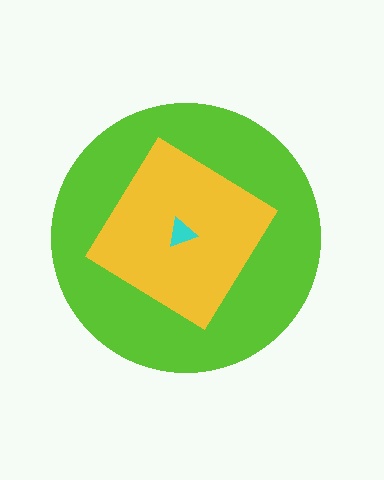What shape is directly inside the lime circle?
The yellow diamond.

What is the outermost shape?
The lime circle.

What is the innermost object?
The cyan triangle.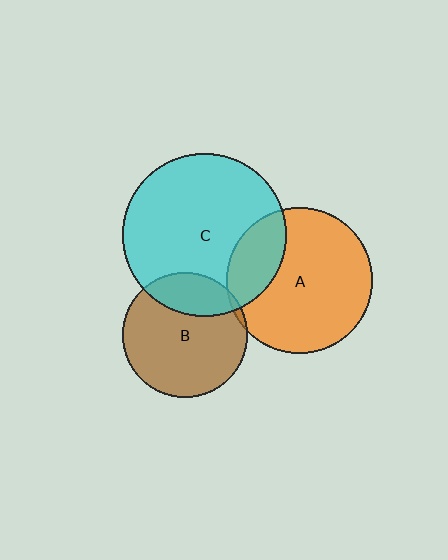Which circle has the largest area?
Circle C (cyan).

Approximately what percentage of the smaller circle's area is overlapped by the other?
Approximately 25%.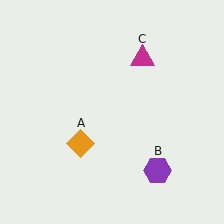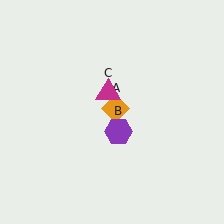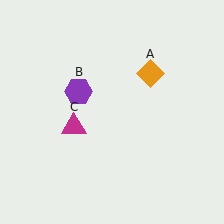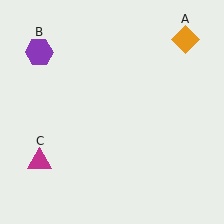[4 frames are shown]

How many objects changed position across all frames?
3 objects changed position: orange diamond (object A), purple hexagon (object B), magenta triangle (object C).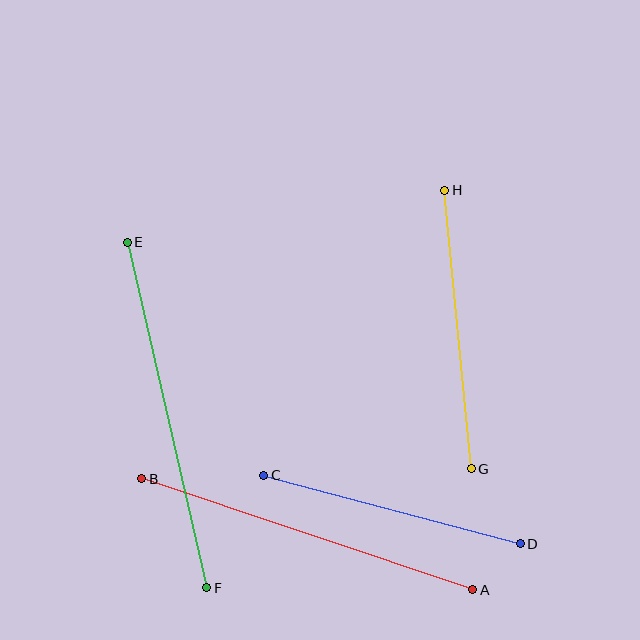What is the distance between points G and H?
The distance is approximately 280 pixels.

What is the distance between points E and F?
The distance is approximately 355 pixels.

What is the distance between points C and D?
The distance is approximately 265 pixels.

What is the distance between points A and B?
The distance is approximately 349 pixels.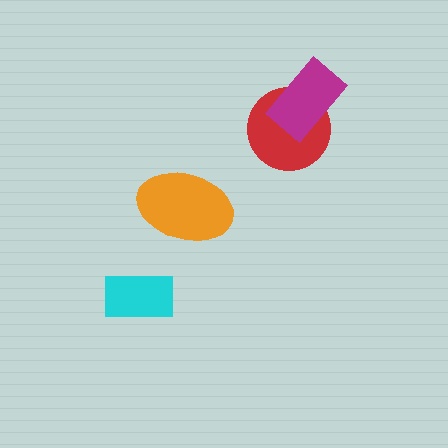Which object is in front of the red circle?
The magenta rectangle is in front of the red circle.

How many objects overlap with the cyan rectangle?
0 objects overlap with the cyan rectangle.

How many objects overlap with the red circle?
1 object overlaps with the red circle.